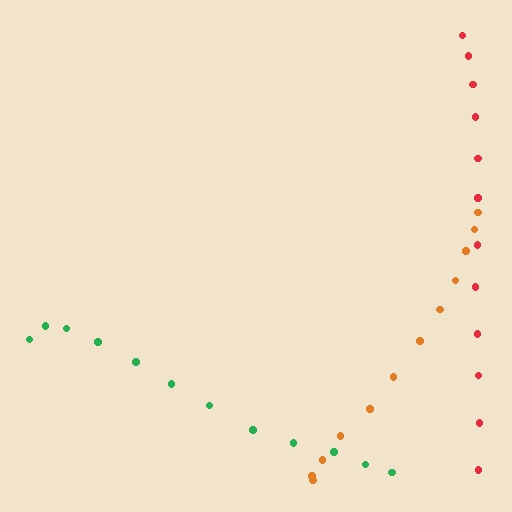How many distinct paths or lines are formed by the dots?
There are 3 distinct paths.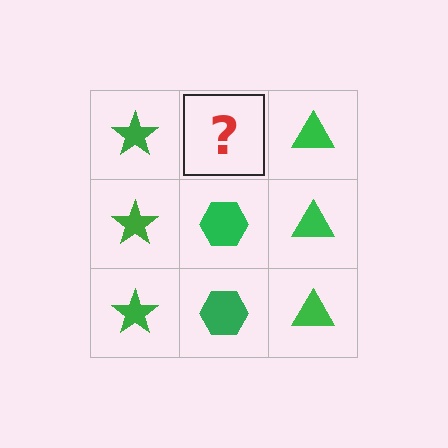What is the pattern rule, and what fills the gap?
The rule is that each column has a consistent shape. The gap should be filled with a green hexagon.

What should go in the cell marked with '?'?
The missing cell should contain a green hexagon.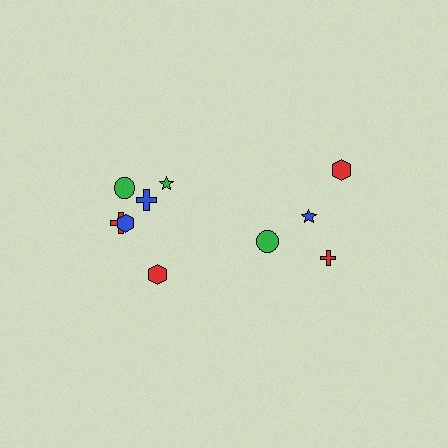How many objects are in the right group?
There are 4 objects.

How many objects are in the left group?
There are 6 objects.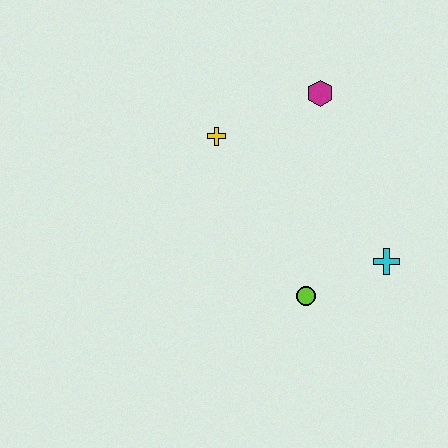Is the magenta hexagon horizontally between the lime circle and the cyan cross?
Yes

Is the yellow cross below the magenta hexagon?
Yes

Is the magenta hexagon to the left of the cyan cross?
Yes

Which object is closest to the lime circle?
The cyan cross is closest to the lime circle.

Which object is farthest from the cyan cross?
The yellow cross is farthest from the cyan cross.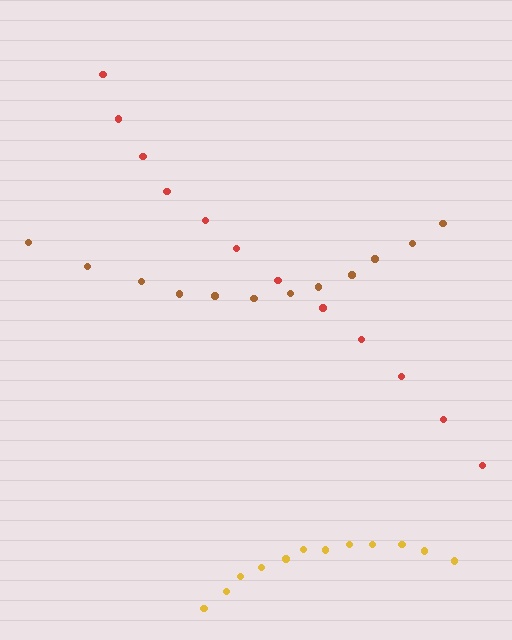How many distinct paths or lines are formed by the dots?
There are 3 distinct paths.